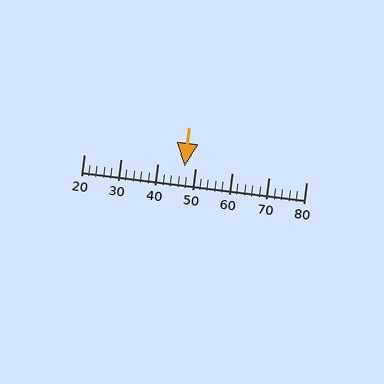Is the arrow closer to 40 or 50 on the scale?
The arrow is closer to 50.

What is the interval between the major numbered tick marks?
The major tick marks are spaced 10 units apart.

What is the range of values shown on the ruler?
The ruler shows values from 20 to 80.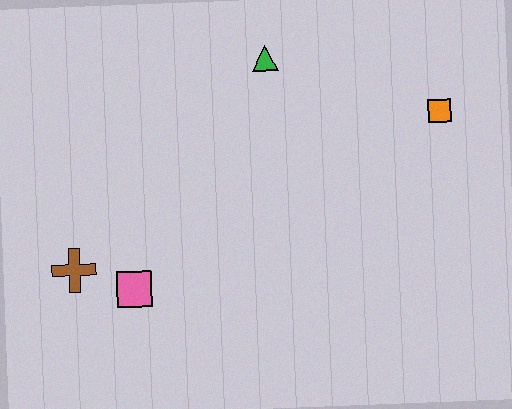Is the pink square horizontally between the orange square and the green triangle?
No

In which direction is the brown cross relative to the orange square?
The brown cross is to the left of the orange square.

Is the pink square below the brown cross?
Yes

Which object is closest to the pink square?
The brown cross is closest to the pink square.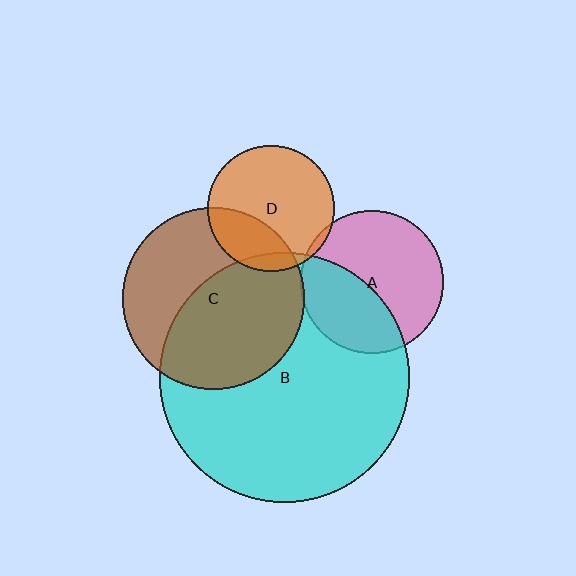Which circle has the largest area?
Circle B (cyan).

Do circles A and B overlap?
Yes.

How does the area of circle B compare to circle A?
Approximately 3.1 times.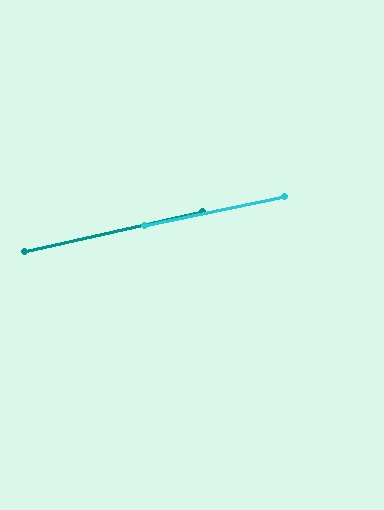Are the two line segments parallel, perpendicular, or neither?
Parallel — their directions differ by only 1.2°.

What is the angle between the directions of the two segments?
Approximately 1 degree.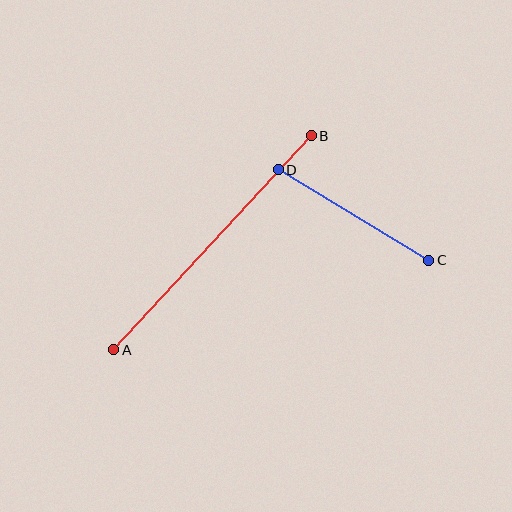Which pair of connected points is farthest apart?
Points A and B are farthest apart.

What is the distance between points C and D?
The distance is approximately 175 pixels.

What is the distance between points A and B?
The distance is approximately 291 pixels.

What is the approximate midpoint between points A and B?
The midpoint is at approximately (213, 243) pixels.